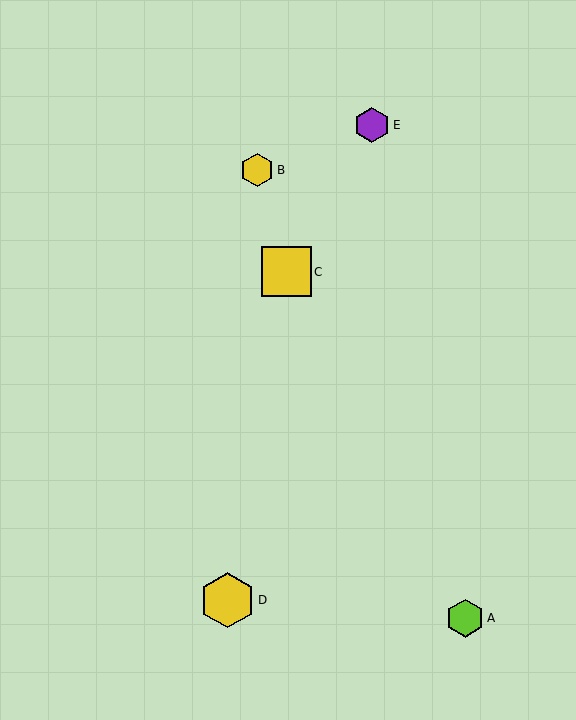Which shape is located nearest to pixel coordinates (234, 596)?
The yellow hexagon (labeled D) at (228, 600) is nearest to that location.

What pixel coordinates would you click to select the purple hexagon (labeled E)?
Click at (372, 125) to select the purple hexagon E.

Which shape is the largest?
The yellow hexagon (labeled D) is the largest.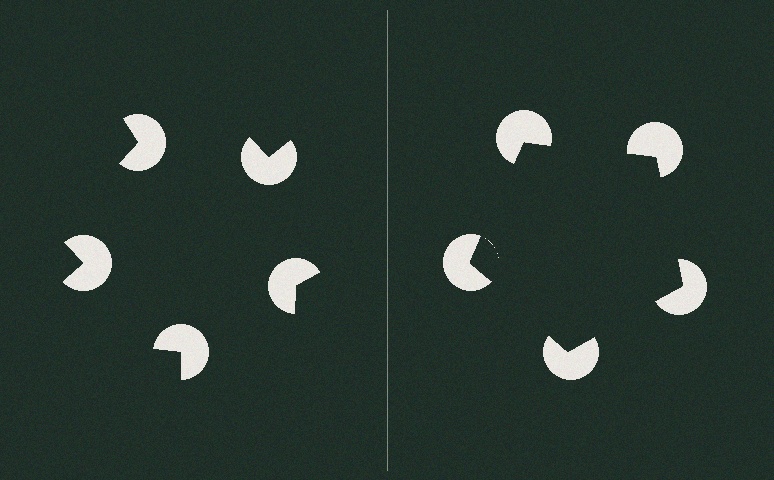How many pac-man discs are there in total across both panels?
10 — 5 on each side.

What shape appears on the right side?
An illusory pentagon.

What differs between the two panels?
The pac-man discs are positioned identically on both sides; only the wedge orientations differ. On the right they align to a pentagon; on the left they are misaligned.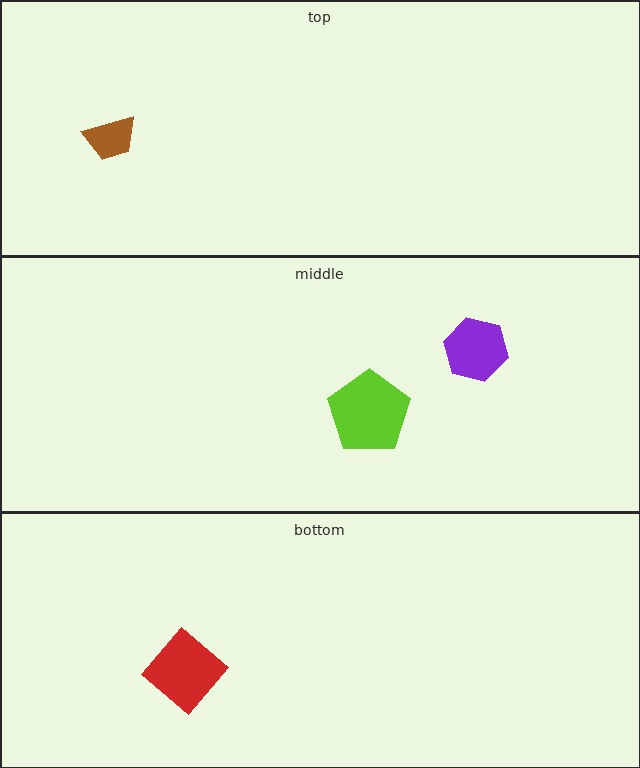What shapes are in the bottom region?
The red diamond.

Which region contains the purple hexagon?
The middle region.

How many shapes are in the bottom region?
1.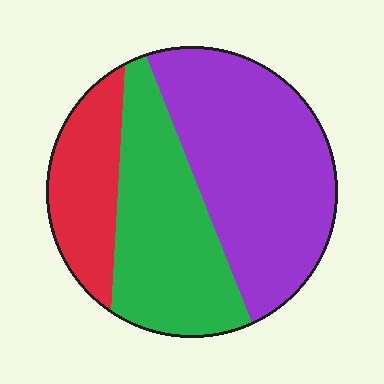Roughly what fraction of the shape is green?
Green covers 34% of the shape.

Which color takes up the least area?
Red, at roughly 20%.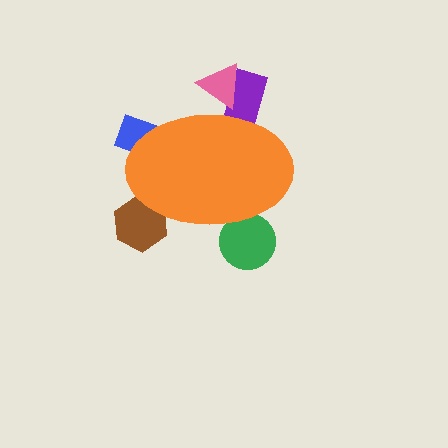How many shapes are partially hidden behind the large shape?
5 shapes are partially hidden.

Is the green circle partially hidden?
Yes, the green circle is partially hidden behind the orange ellipse.